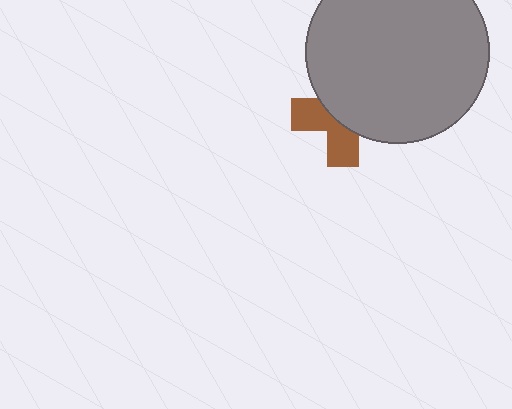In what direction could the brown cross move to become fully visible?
The brown cross could move toward the lower-left. That would shift it out from behind the gray circle entirely.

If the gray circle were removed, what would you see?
You would see the complete brown cross.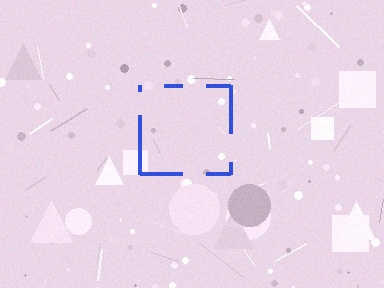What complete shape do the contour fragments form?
The contour fragments form a square.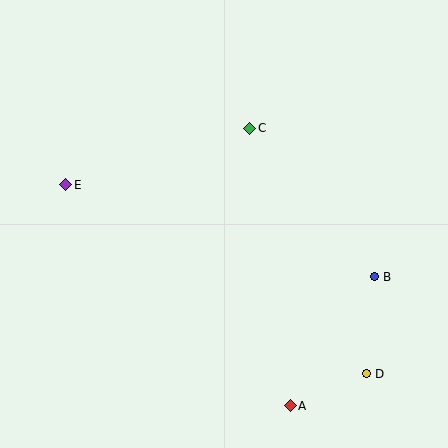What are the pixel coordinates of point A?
Point A is at (290, 406).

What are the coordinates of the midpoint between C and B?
The midpoint between C and B is at (312, 203).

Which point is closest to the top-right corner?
Point C is closest to the top-right corner.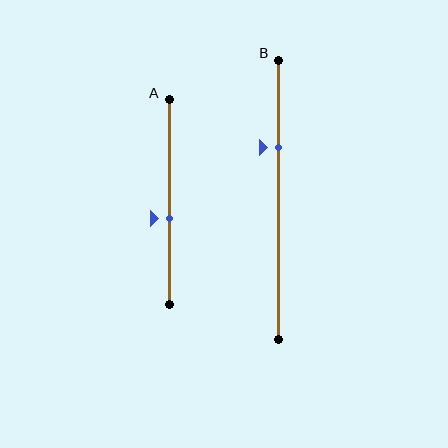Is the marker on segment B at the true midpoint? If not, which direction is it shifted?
No, the marker on segment B is shifted upward by about 19% of the segment length.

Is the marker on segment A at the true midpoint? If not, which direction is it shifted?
No, the marker on segment A is shifted downward by about 8% of the segment length.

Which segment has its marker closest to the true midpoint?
Segment A has its marker closest to the true midpoint.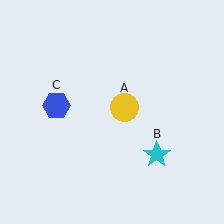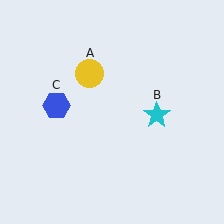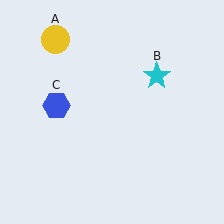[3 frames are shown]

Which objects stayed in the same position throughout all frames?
Blue hexagon (object C) remained stationary.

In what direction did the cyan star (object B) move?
The cyan star (object B) moved up.